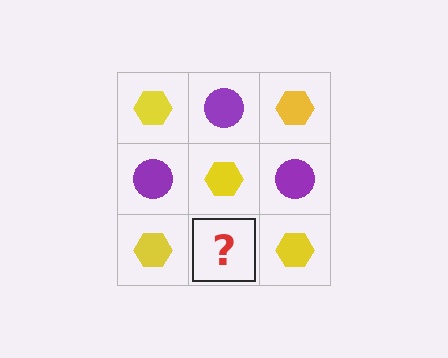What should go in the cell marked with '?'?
The missing cell should contain a purple circle.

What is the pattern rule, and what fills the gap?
The rule is that it alternates yellow hexagon and purple circle in a checkerboard pattern. The gap should be filled with a purple circle.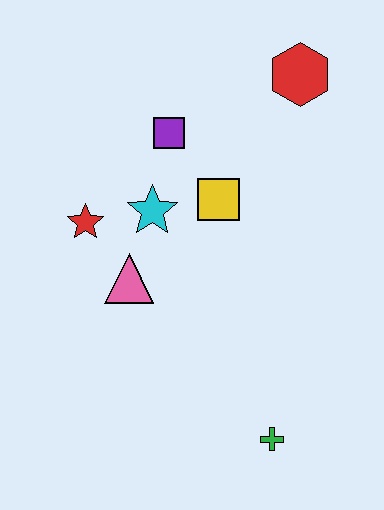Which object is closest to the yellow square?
The cyan star is closest to the yellow square.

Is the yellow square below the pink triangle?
No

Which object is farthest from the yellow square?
The green cross is farthest from the yellow square.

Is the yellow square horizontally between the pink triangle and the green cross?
Yes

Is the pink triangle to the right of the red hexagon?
No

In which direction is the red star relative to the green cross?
The red star is above the green cross.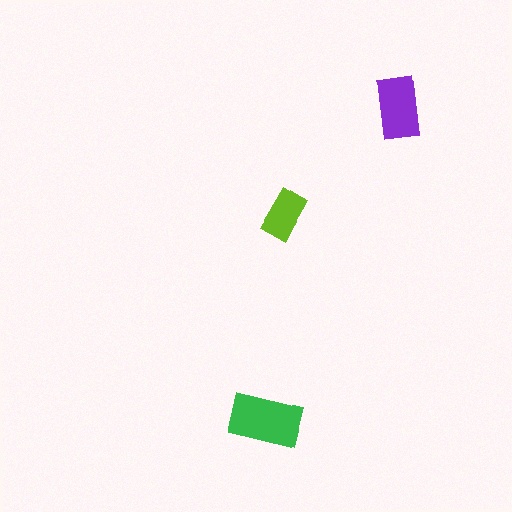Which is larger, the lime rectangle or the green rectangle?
The green one.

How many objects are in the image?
There are 3 objects in the image.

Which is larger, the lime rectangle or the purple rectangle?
The purple one.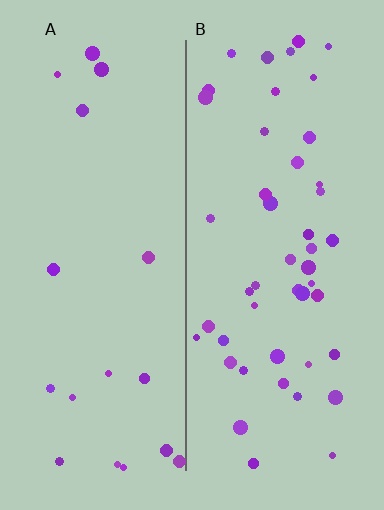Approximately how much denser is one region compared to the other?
Approximately 2.6× — region B over region A.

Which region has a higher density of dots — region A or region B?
B (the right).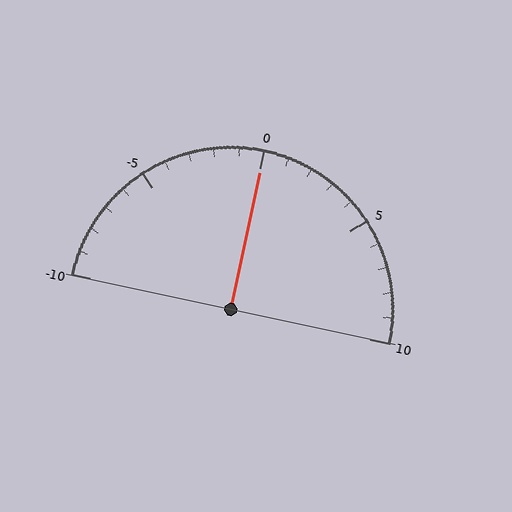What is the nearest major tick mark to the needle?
The nearest major tick mark is 0.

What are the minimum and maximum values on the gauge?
The gauge ranges from -10 to 10.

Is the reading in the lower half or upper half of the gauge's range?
The reading is in the upper half of the range (-10 to 10).